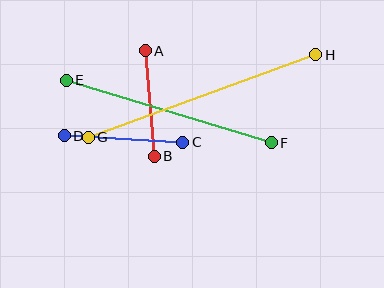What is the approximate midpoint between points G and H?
The midpoint is at approximately (202, 96) pixels.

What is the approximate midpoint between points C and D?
The midpoint is at approximately (124, 139) pixels.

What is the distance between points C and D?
The distance is approximately 119 pixels.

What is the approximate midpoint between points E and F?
The midpoint is at approximately (169, 112) pixels.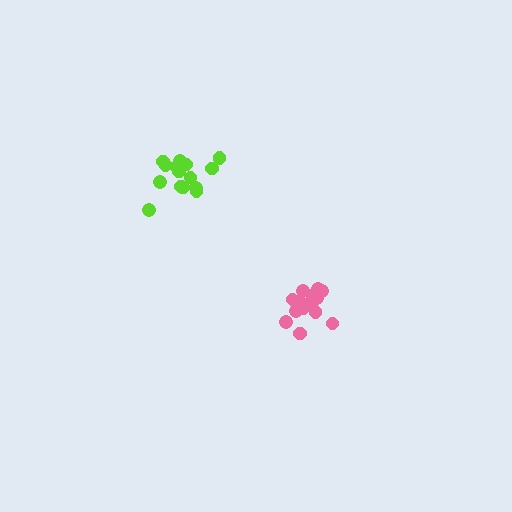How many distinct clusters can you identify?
There are 2 distinct clusters.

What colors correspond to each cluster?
The clusters are colored: pink, lime.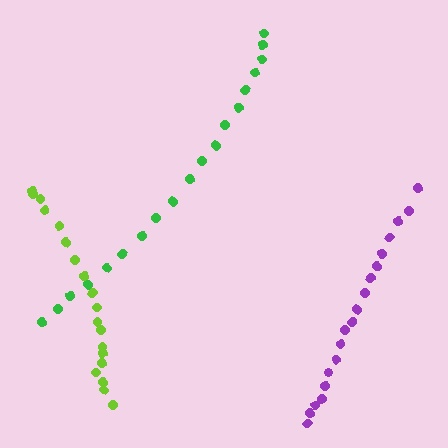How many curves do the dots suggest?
There are 3 distinct paths.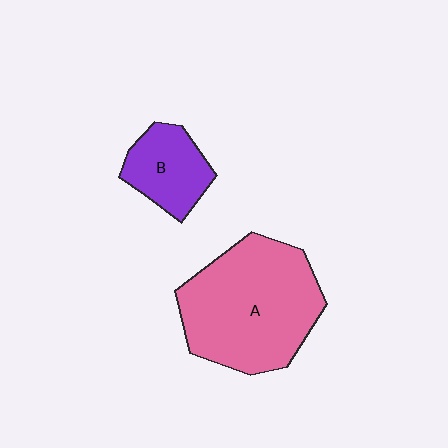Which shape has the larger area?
Shape A (pink).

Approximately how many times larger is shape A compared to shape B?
Approximately 2.6 times.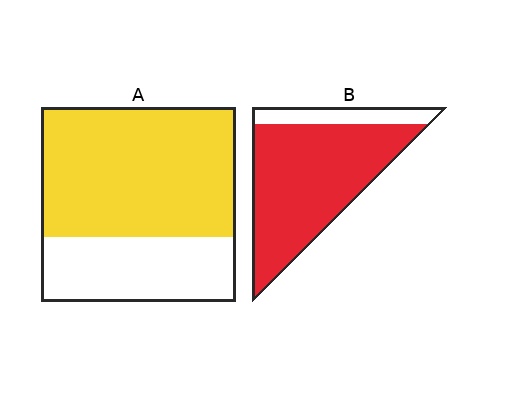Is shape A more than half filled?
Yes.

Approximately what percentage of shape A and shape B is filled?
A is approximately 65% and B is approximately 85%.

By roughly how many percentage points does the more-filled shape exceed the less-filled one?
By roughly 15 percentage points (B over A).